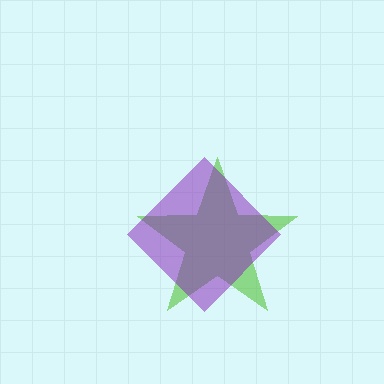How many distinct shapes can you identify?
There are 2 distinct shapes: a lime star, a purple diamond.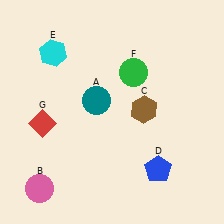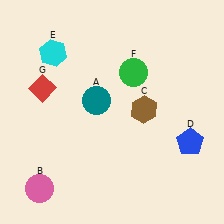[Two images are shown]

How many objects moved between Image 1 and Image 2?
2 objects moved between the two images.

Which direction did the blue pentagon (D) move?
The blue pentagon (D) moved right.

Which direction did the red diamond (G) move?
The red diamond (G) moved up.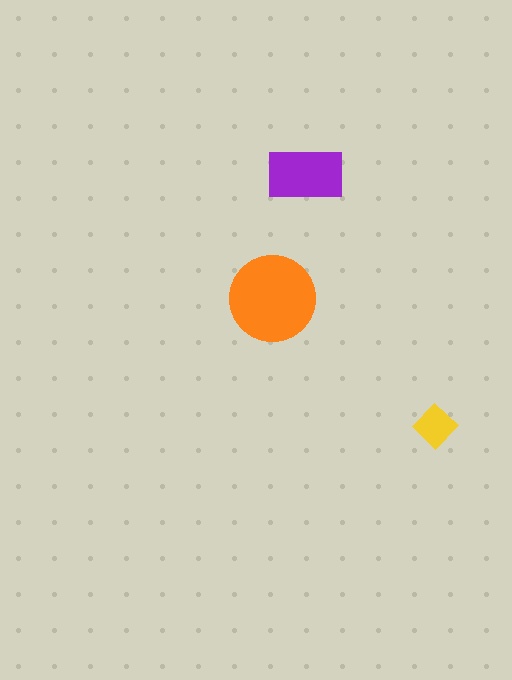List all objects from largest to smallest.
The orange circle, the purple rectangle, the yellow diamond.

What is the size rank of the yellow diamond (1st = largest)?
3rd.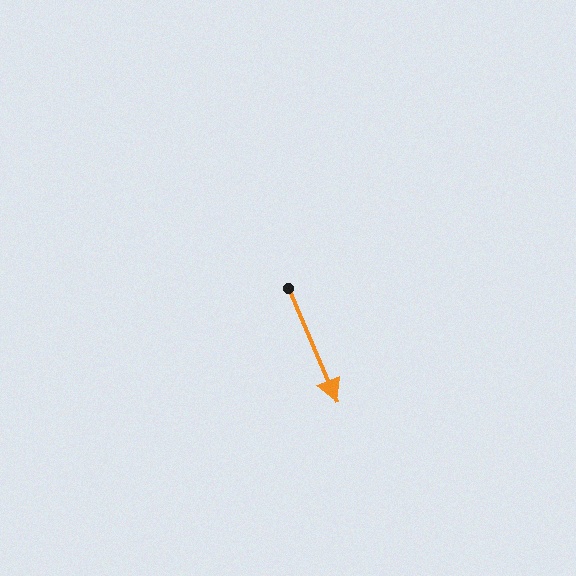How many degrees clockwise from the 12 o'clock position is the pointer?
Approximately 157 degrees.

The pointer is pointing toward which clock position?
Roughly 5 o'clock.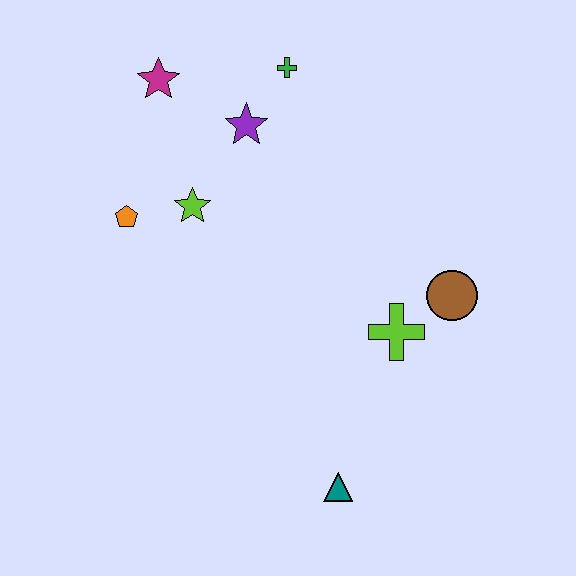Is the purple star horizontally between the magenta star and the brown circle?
Yes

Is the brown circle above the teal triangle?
Yes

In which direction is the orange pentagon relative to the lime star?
The orange pentagon is to the left of the lime star.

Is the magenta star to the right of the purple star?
No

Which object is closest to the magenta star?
The purple star is closest to the magenta star.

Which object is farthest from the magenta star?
The teal triangle is farthest from the magenta star.